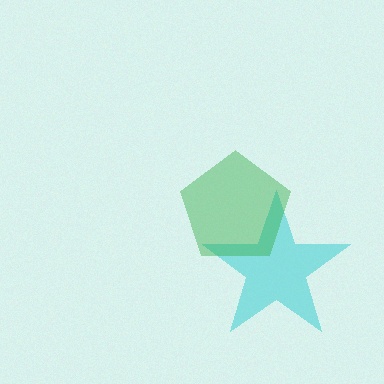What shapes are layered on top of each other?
The layered shapes are: a cyan star, a green pentagon.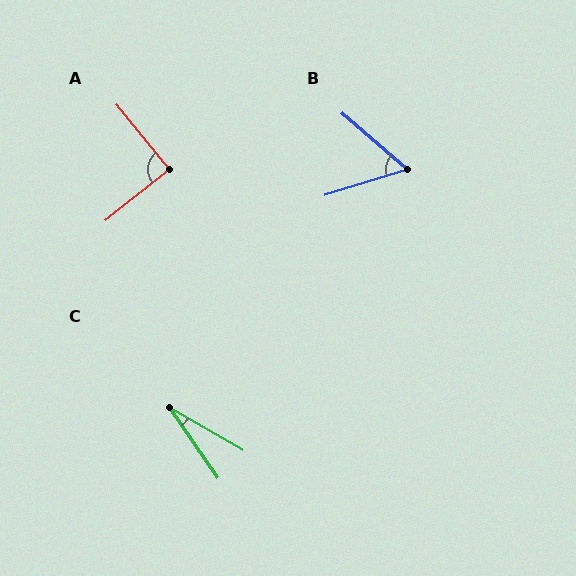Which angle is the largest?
A, at approximately 90 degrees.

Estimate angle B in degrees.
Approximately 58 degrees.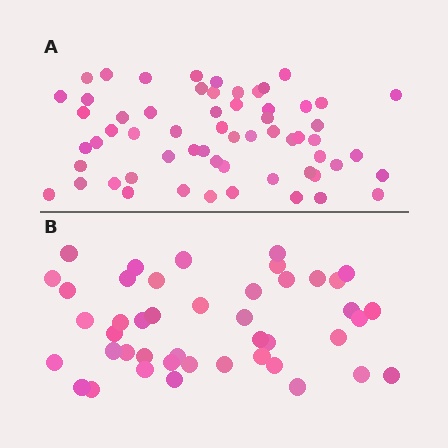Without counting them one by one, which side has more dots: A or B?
Region A (the top region) has more dots.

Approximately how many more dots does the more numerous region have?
Region A has approximately 15 more dots than region B.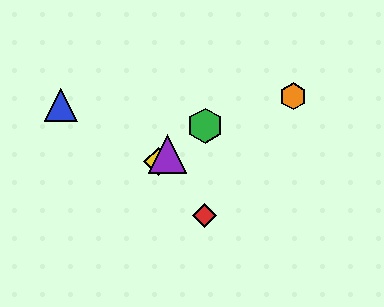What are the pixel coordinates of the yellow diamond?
The yellow diamond is at (158, 161).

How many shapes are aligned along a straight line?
3 shapes (the green hexagon, the yellow diamond, the purple triangle) are aligned along a straight line.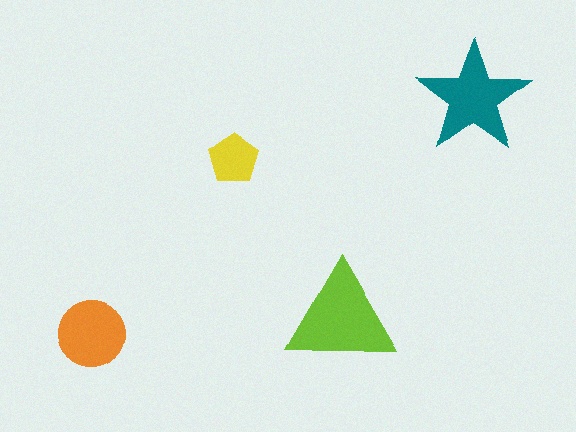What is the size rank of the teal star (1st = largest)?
2nd.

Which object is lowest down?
The orange circle is bottommost.